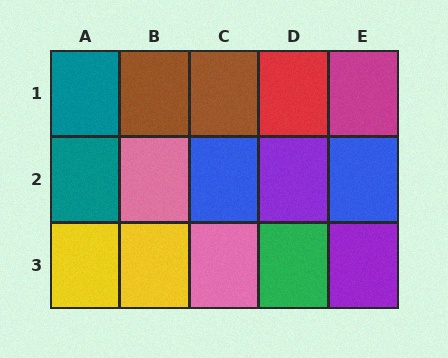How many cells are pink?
2 cells are pink.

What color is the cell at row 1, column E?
Magenta.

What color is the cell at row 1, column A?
Teal.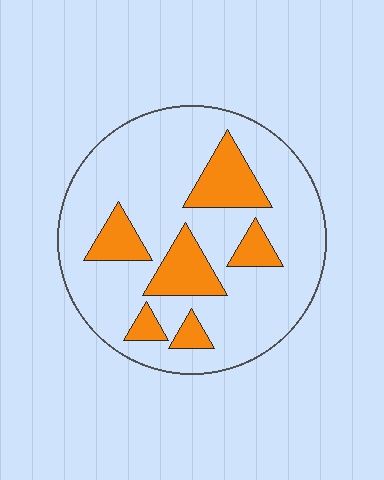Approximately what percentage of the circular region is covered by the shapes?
Approximately 20%.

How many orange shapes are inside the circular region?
6.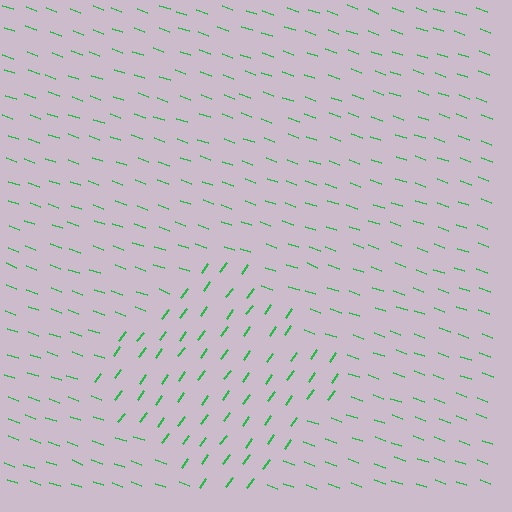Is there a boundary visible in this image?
Yes, there is a texture boundary formed by a change in line orientation.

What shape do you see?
I see a diamond.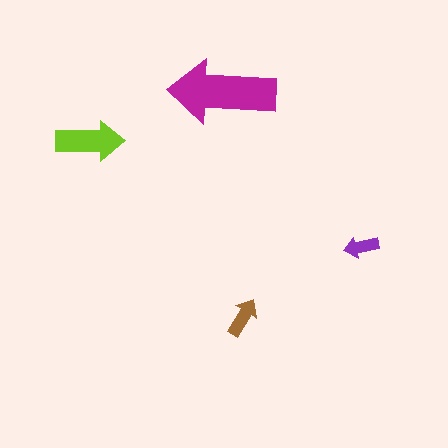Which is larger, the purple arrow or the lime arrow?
The lime one.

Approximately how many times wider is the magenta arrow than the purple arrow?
About 3 times wider.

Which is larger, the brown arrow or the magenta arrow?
The magenta one.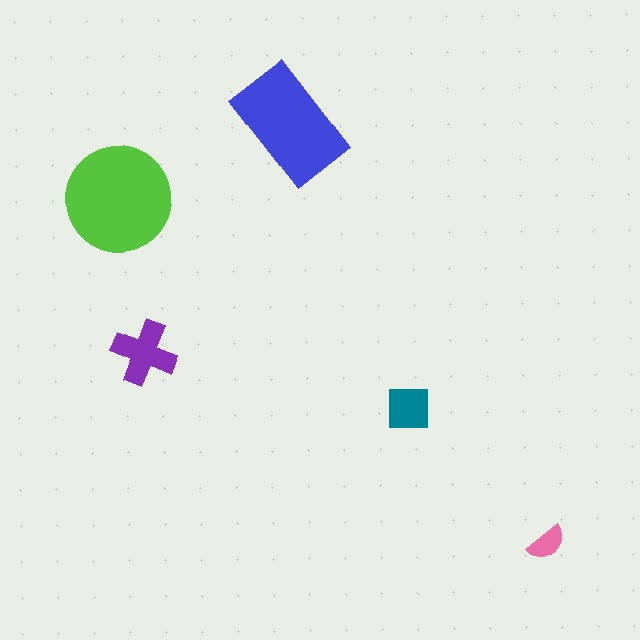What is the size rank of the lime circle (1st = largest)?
1st.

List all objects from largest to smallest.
The lime circle, the blue rectangle, the purple cross, the teal square, the pink semicircle.